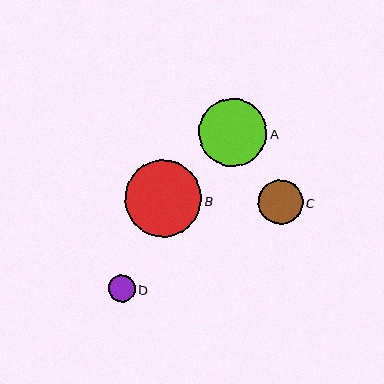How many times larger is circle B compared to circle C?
Circle B is approximately 1.7 times the size of circle C.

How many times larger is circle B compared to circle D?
Circle B is approximately 2.8 times the size of circle D.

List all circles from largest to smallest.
From largest to smallest: B, A, C, D.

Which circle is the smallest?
Circle D is the smallest with a size of approximately 27 pixels.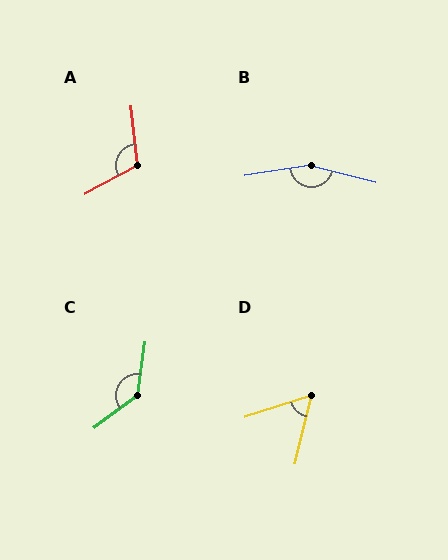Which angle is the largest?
B, at approximately 157 degrees.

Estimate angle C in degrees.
Approximately 135 degrees.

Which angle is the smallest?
D, at approximately 59 degrees.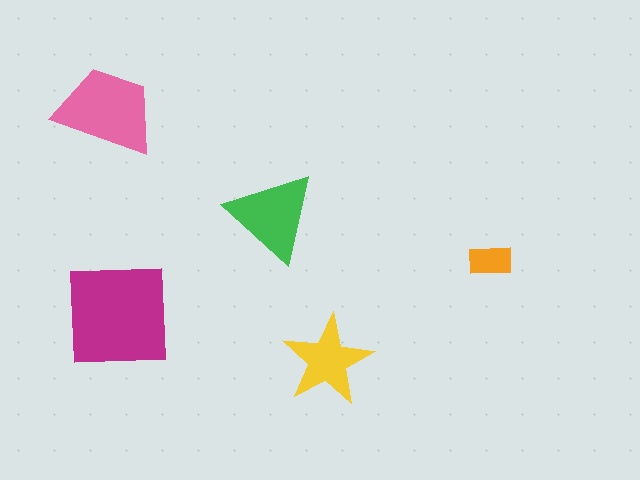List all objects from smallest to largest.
The orange rectangle, the yellow star, the green triangle, the pink trapezoid, the magenta square.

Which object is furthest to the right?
The orange rectangle is rightmost.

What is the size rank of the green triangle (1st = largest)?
3rd.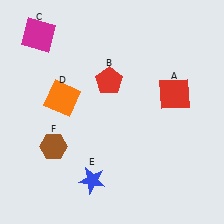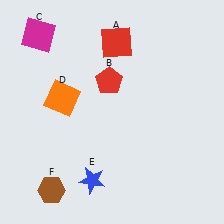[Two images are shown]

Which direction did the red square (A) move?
The red square (A) moved left.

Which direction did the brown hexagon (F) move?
The brown hexagon (F) moved down.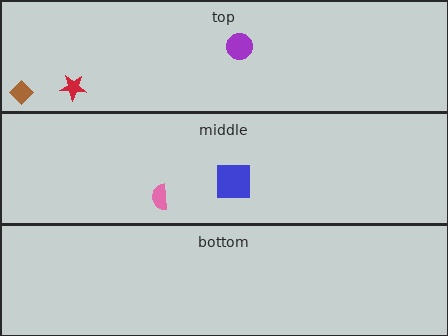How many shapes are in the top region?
3.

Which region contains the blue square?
The middle region.